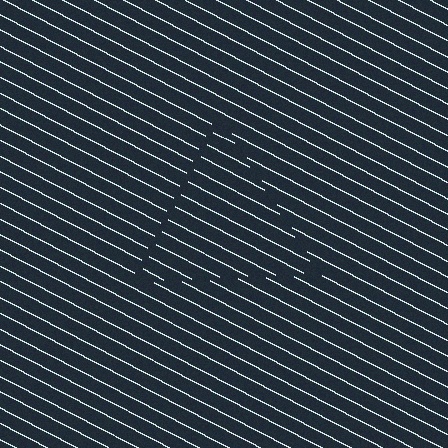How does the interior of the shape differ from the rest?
The interior of the shape contains the same grating, shifted by half a period — the contour is defined by the phase discontinuity where line-ends from the inner and outer gratings abut.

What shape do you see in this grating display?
An illusory triangle. The interior of the shape contains the same grating, shifted by half a period — the contour is defined by the phase discontinuity where line-ends from the inner and outer gratings abut.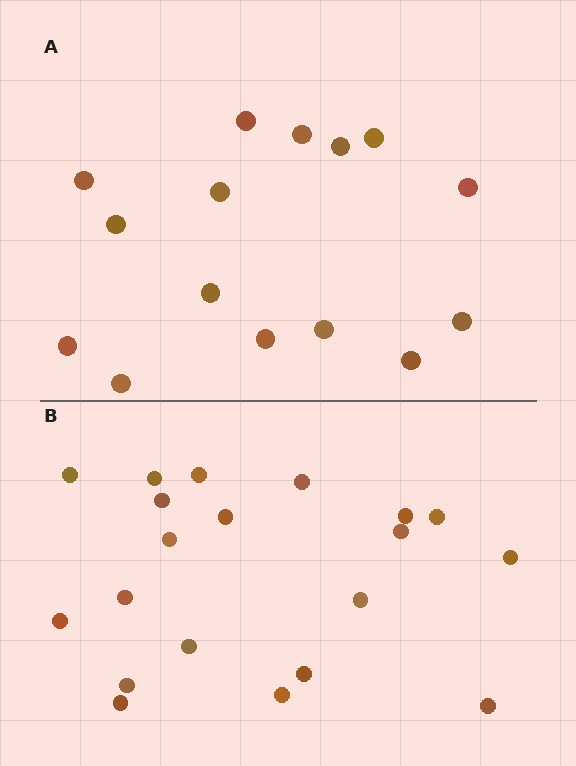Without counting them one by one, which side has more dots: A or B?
Region B (the bottom region) has more dots.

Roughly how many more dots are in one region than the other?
Region B has about 5 more dots than region A.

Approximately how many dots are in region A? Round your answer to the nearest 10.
About 20 dots. (The exact count is 15, which rounds to 20.)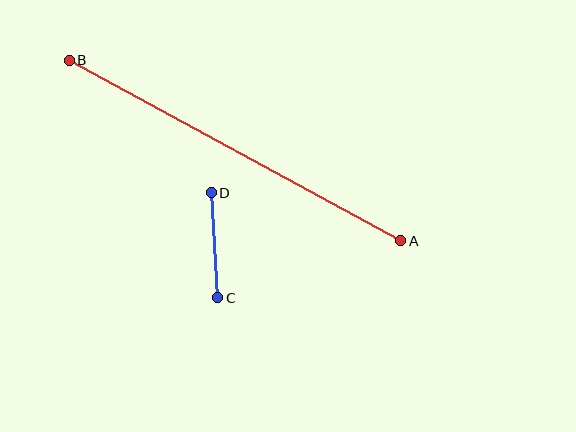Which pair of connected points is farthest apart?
Points A and B are farthest apart.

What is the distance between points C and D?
The distance is approximately 105 pixels.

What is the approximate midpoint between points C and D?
The midpoint is at approximately (214, 245) pixels.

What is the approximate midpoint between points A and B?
The midpoint is at approximately (235, 150) pixels.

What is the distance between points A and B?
The distance is approximately 377 pixels.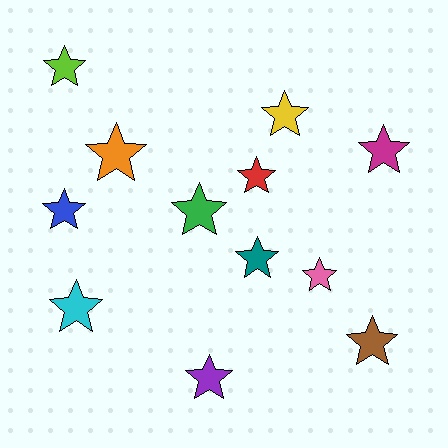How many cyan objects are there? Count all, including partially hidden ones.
There is 1 cyan object.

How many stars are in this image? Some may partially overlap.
There are 12 stars.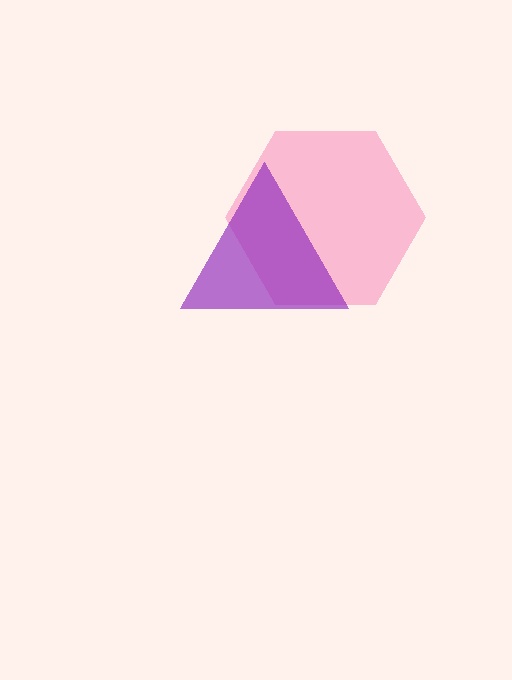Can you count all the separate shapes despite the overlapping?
Yes, there are 2 separate shapes.